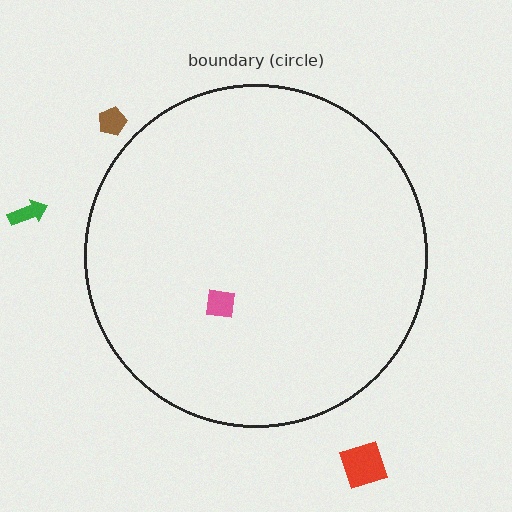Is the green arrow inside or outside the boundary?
Outside.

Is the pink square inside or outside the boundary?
Inside.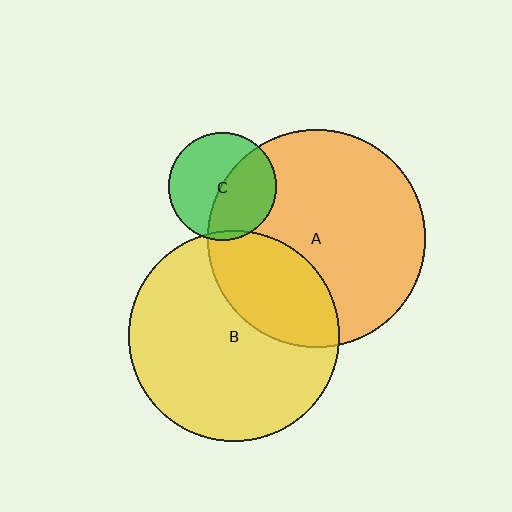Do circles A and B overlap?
Yes.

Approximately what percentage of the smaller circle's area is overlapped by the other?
Approximately 30%.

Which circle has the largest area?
Circle A (orange).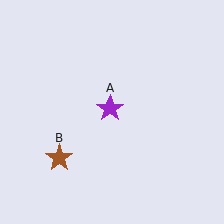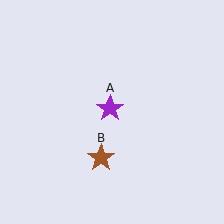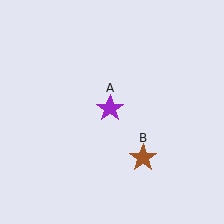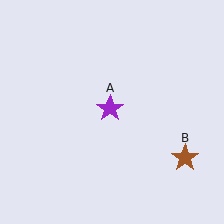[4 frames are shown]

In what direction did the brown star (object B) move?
The brown star (object B) moved right.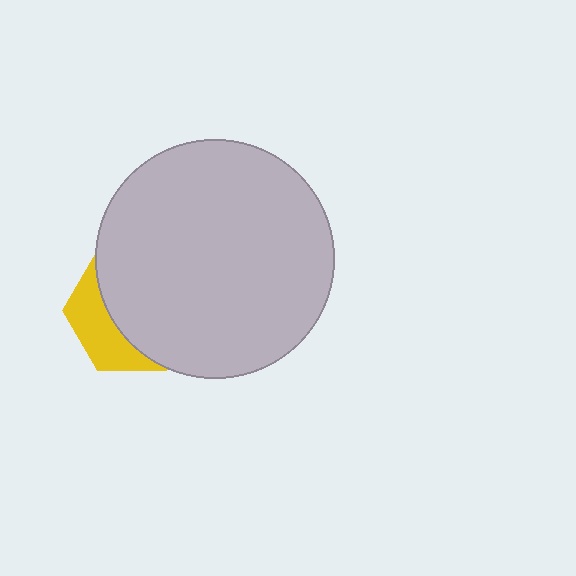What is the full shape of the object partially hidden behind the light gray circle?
The partially hidden object is a yellow hexagon.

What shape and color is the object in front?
The object in front is a light gray circle.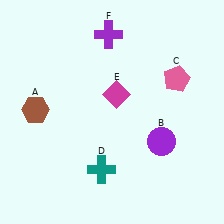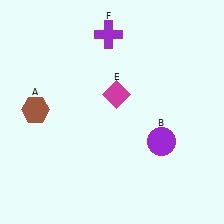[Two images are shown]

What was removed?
The pink pentagon (C), the teal cross (D) were removed in Image 2.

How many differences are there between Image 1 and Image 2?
There are 2 differences between the two images.